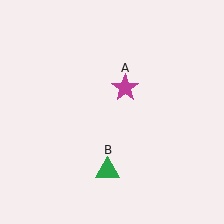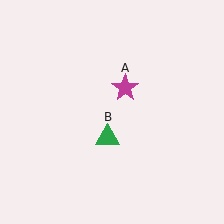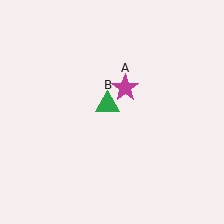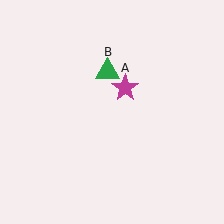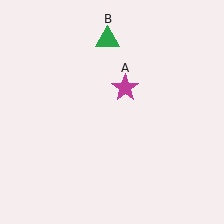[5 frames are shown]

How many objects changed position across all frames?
1 object changed position: green triangle (object B).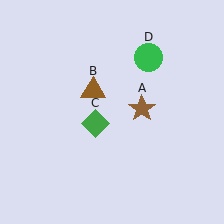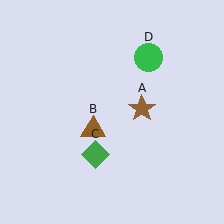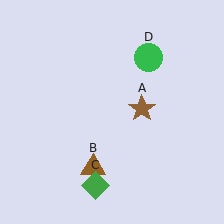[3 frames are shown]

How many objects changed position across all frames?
2 objects changed position: brown triangle (object B), green diamond (object C).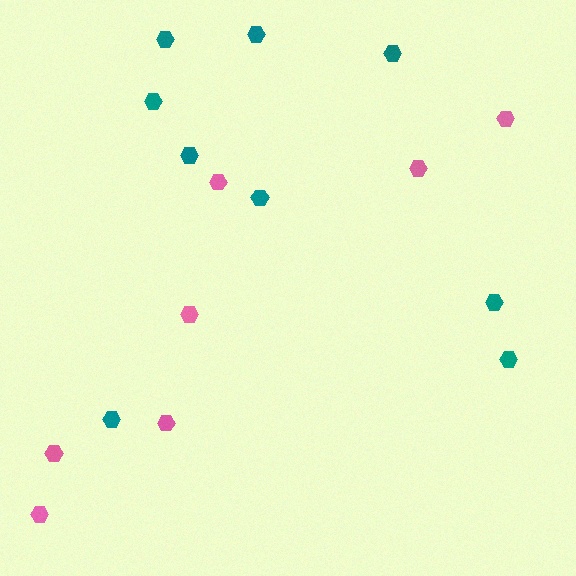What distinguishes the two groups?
There are 2 groups: one group of teal hexagons (9) and one group of pink hexagons (7).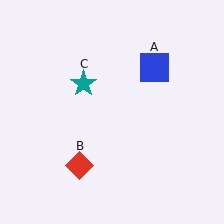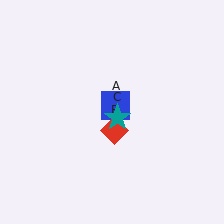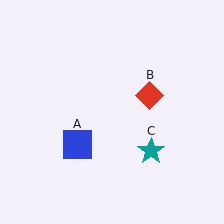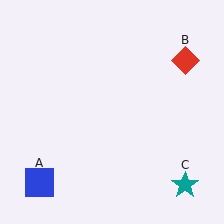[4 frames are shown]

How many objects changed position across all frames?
3 objects changed position: blue square (object A), red diamond (object B), teal star (object C).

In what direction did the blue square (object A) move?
The blue square (object A) moved down and to the left.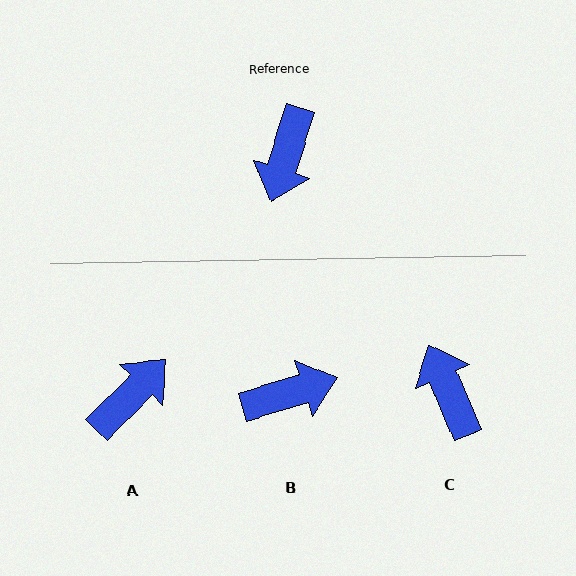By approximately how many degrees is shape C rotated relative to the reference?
Approximately 139 degrees clockwise.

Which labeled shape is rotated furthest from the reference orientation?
A, about 153 degrees away.